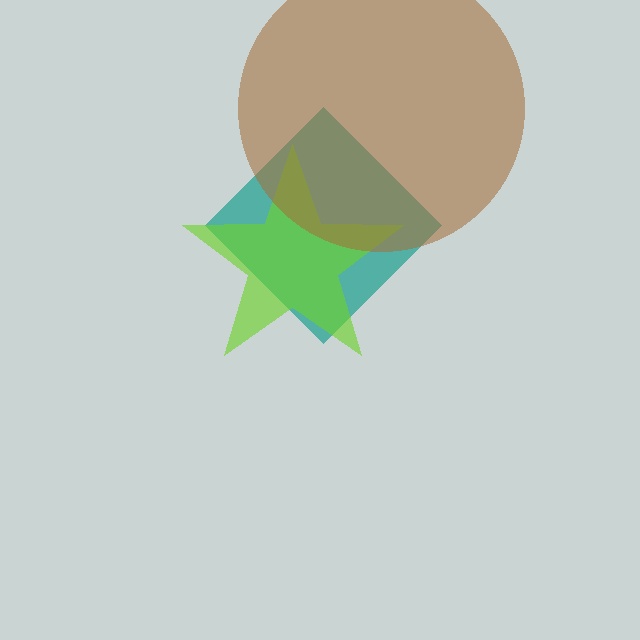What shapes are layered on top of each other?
The layered shapes are: a teal diamond, a lime star, a brown circle.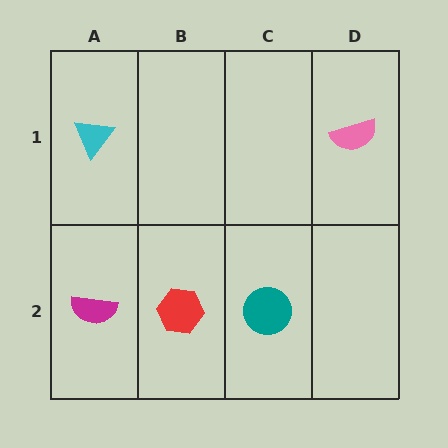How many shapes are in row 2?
3 shapes.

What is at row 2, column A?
A magenta semicircle.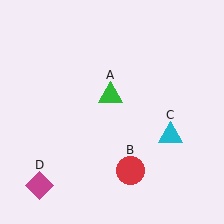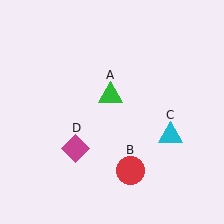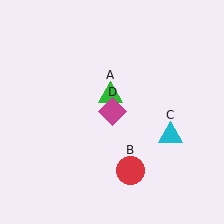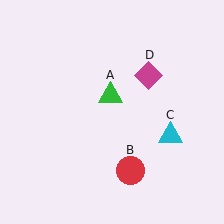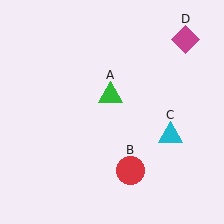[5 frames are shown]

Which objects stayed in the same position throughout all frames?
Green triangle (object A) and red circle (object B) and cyan triangle (object C) remained stationary.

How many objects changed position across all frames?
1 object changed position: magenta diamond (object D).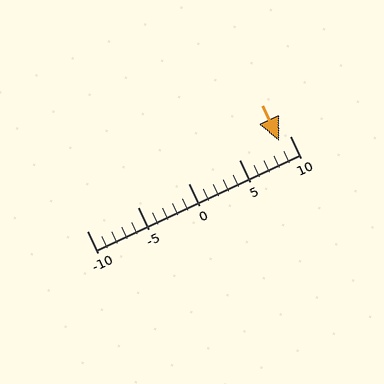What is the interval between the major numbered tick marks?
The major tick marks are spaced 5 units apart.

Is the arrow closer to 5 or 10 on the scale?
The arrow is closer to 10.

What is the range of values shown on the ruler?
The ruler shows values from -10 to 10.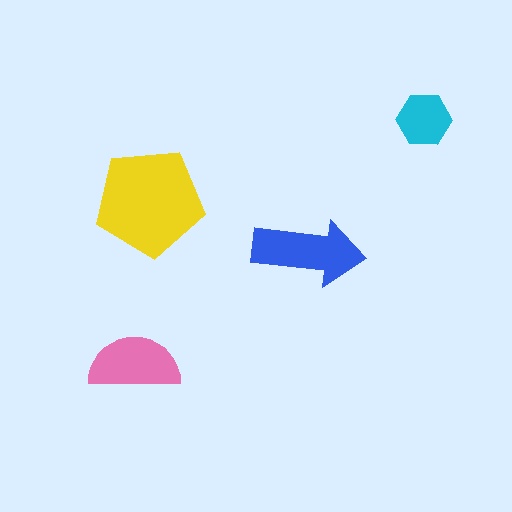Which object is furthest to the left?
The pink semicircle is leftmost.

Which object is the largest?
The yellow pentagon.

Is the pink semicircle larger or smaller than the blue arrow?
Smaller.